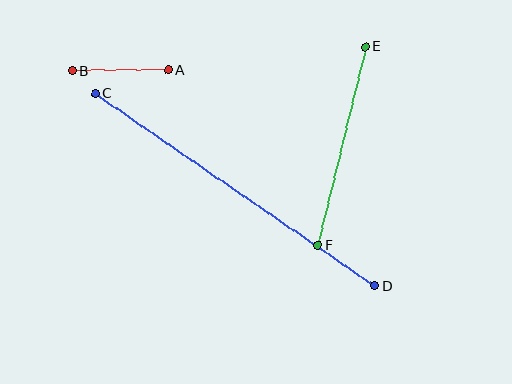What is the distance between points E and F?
The distance is approximately 204 pixels.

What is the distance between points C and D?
The distance is approximately 339 pixels.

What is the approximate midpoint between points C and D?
The midpoint is at approximately (235, 190) pixels.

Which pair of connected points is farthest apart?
Points C and D are farthest apart.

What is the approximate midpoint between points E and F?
The midpoint is at approximately (342, 146) pixels.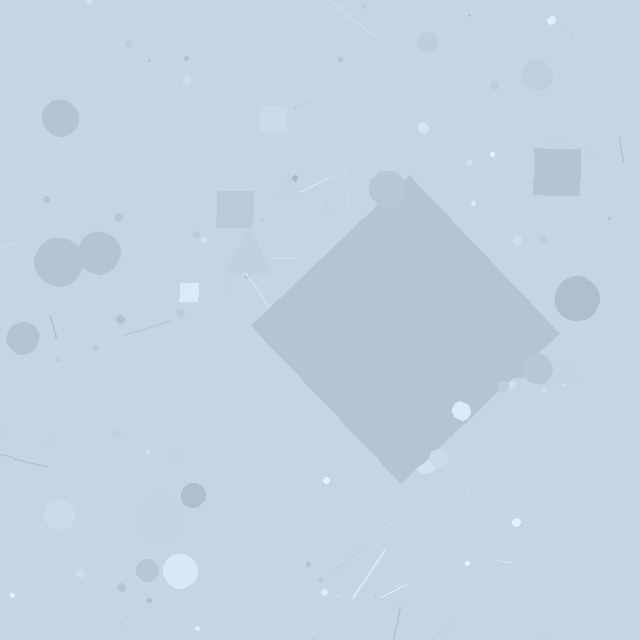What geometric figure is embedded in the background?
A diamond is embedded in the background.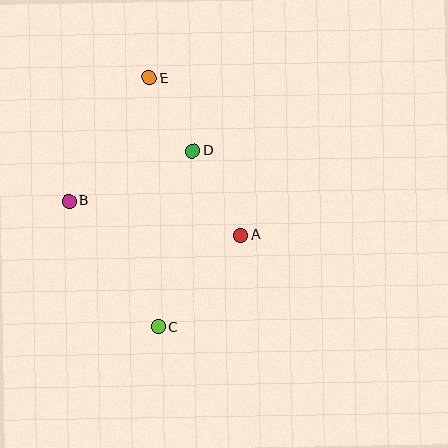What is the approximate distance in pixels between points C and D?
The distance between C and D is approximately 180 pixels.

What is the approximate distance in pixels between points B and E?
The distance between B and E is approximately 147 pixels.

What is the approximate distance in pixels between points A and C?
The distance between A and C is approximately 124 pixels.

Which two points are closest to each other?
Points D and E are closest to each other.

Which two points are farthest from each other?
Points C and E are farthest from each other.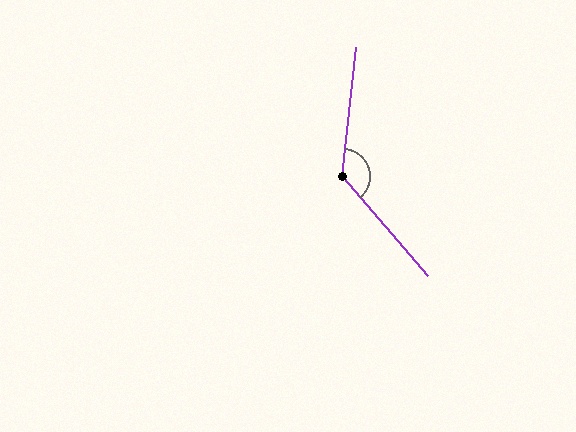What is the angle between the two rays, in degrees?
Approximately 133 degrees.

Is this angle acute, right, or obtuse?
It is obtuse.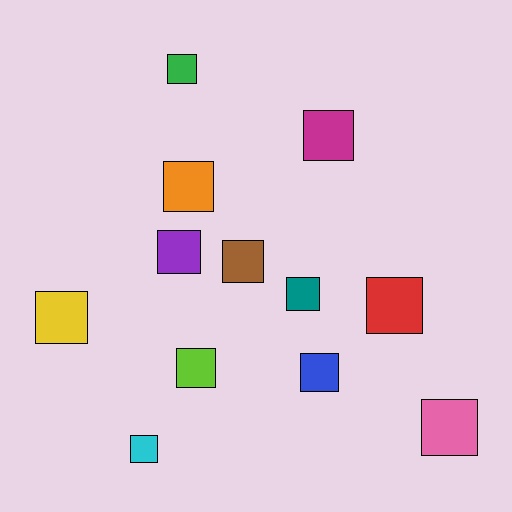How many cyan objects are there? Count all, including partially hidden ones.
There is 1 cyan object.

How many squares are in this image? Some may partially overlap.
There are 12 squares.